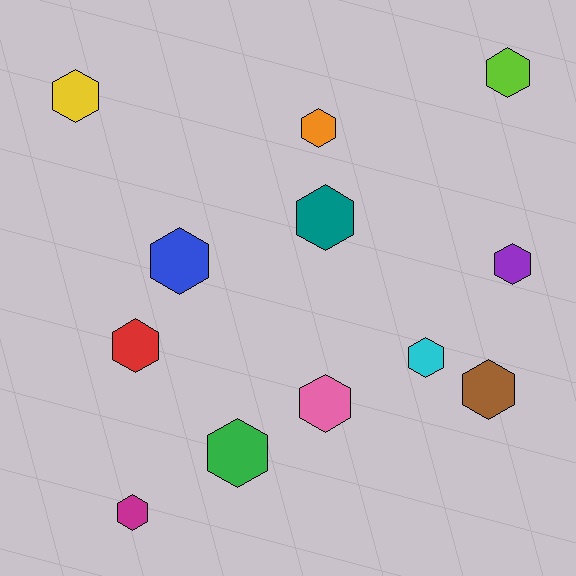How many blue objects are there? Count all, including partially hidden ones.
There is 1 blue object.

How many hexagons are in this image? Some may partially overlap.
There are 12 hexagons.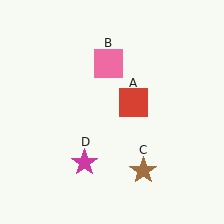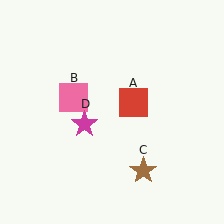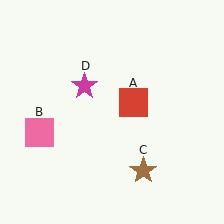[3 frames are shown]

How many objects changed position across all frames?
2 objects changed position: pink square (object B), magenta star (object D).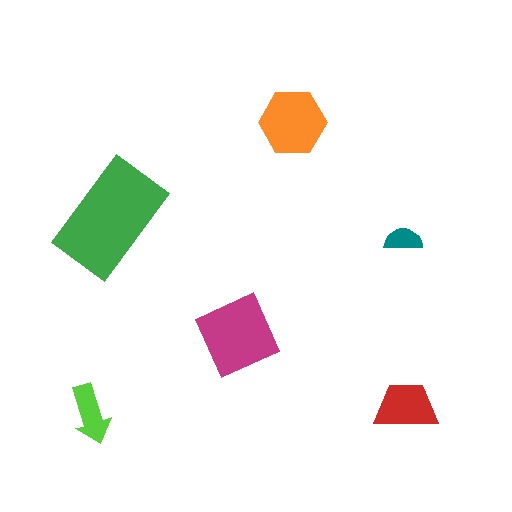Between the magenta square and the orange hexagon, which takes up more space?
The magenta square.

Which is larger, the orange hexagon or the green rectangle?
The green rectangle.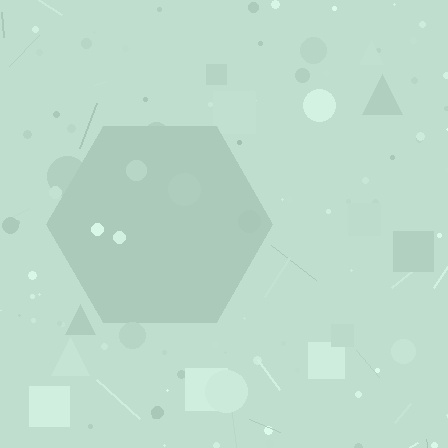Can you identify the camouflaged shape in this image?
The camouflaged shape is a hexagon.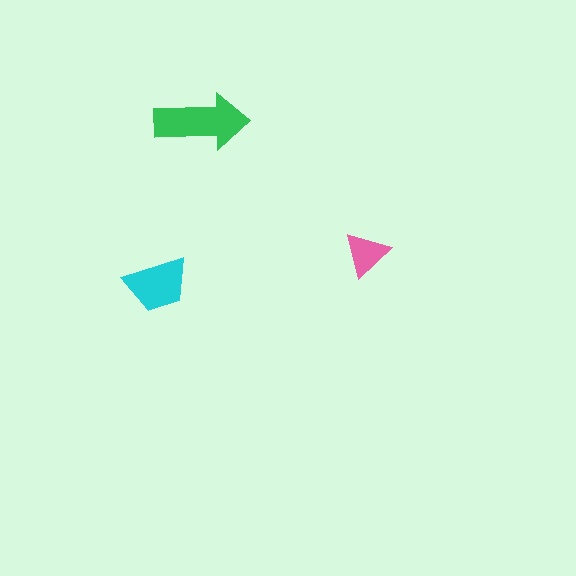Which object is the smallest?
The pink triangle.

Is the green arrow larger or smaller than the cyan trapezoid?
Larger.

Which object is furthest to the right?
The pink triangle is rightmost.